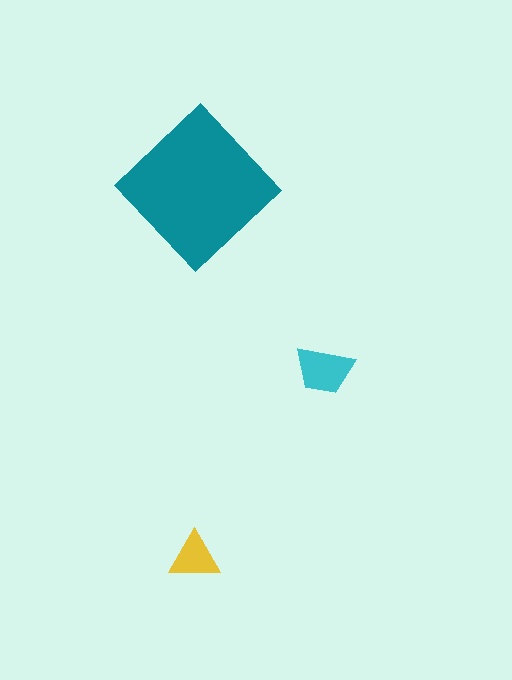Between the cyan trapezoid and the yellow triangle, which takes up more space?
The cyan trapezoid.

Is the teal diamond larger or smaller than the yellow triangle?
Larger.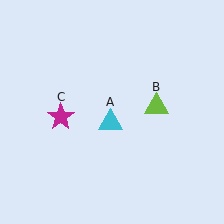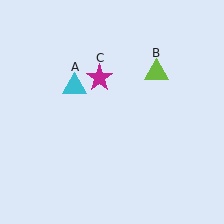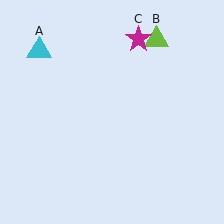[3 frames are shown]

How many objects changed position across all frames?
3 objects changed position: cyan triangle (object A), lime triangle (object B), magenta star (object C).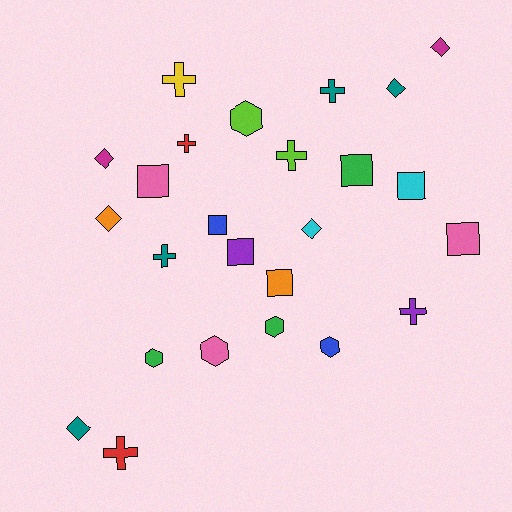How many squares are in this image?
There are 7 squares.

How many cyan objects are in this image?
There are 2 cyan objects.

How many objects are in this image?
There are 25 objects.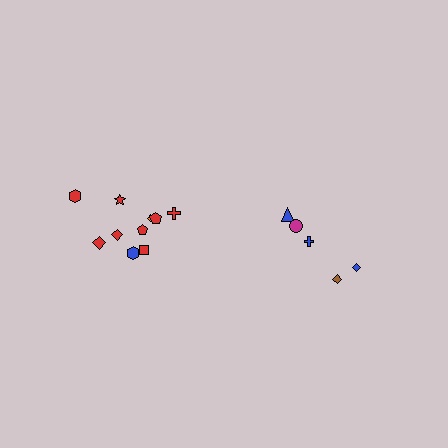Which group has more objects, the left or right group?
The left group.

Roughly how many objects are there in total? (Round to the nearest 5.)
Roughly 15 objects in total.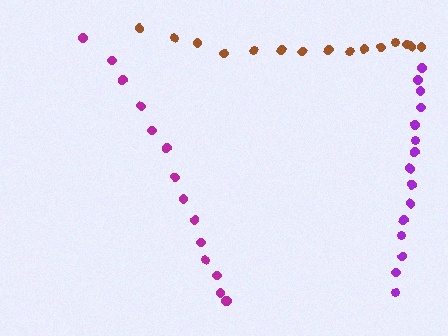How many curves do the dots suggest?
There are 3 distinct paths.